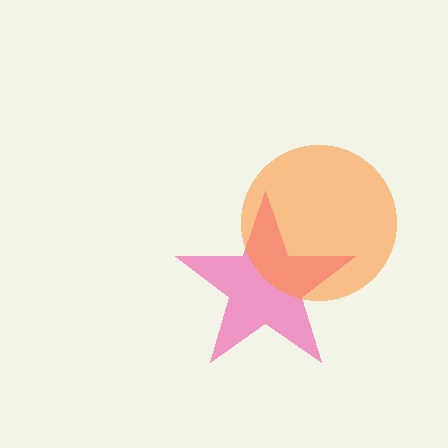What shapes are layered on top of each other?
The layered shapes are: a pink star, an orange circle.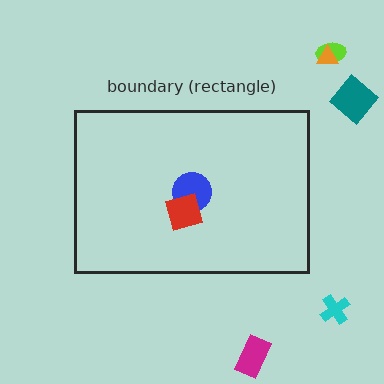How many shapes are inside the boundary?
2 inside, 5 outside.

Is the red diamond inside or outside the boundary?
Inside.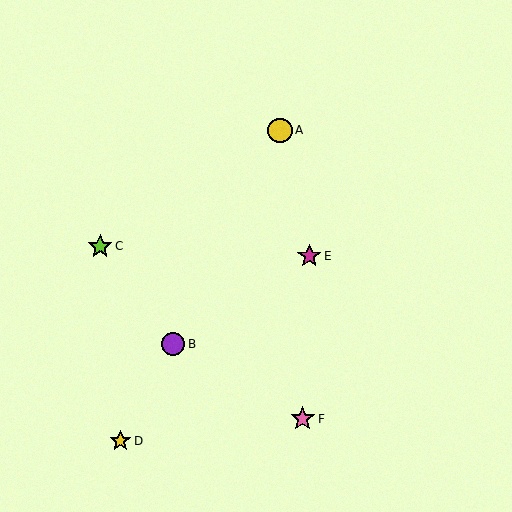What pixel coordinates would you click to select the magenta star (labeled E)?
Click at (309, 256) to select the magenta star E.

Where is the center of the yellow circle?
The center of the yellow circle is at (280, 130).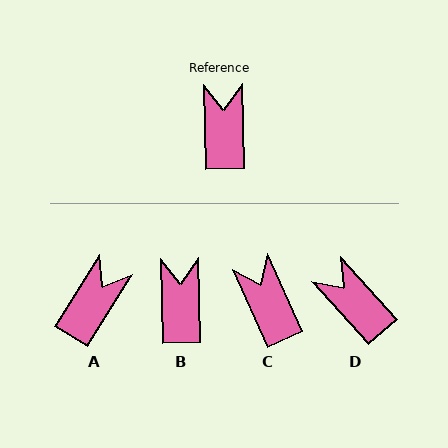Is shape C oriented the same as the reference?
No, it is off by about 22 degrees.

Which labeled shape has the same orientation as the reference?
B.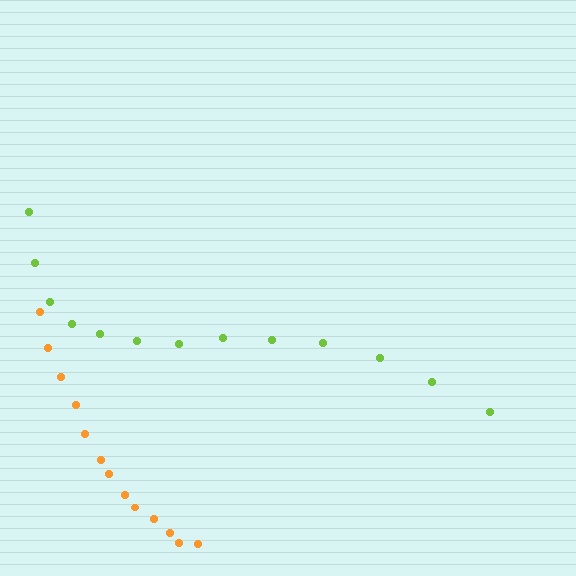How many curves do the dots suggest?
There are 2 distinct paths.